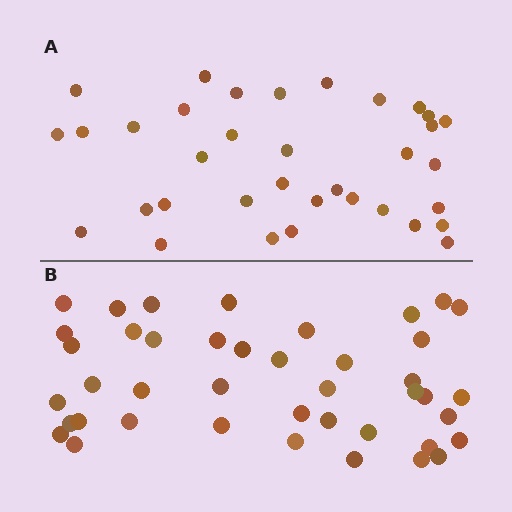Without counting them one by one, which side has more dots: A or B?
Region B (the bottom region) has more dots.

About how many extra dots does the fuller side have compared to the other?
Region B has roughly 8 or so more dots than region A.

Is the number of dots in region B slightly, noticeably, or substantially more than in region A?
Region B has only slightly more — the two regions are fairly close. The ratio is roughly 1.2 to 1.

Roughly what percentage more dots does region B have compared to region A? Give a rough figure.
About 20% more.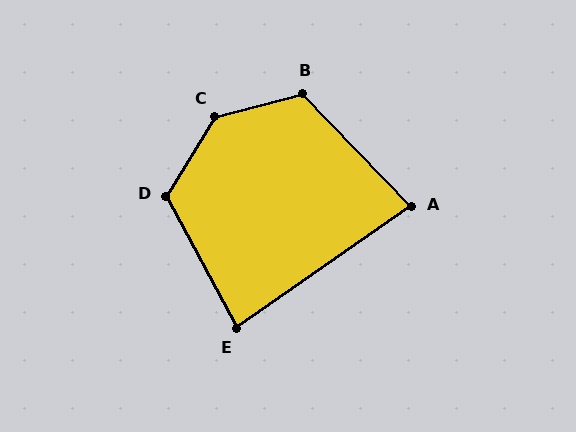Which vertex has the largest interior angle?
C, at approximately 136 degrees.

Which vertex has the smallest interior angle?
A, at approximately 81 degrees.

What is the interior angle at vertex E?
Approximately 83 degrees (acute).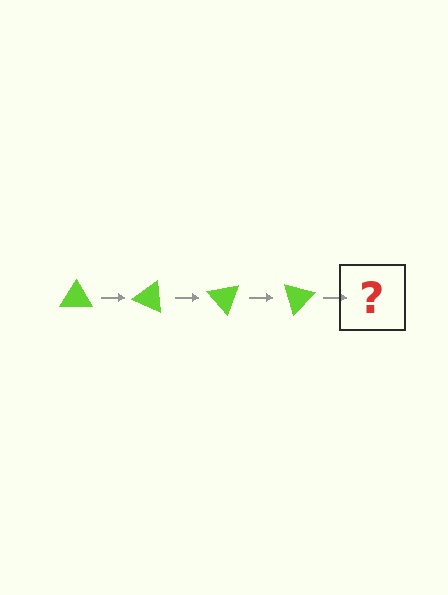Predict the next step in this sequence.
The next step is a lime triangle rotated 100 degrees.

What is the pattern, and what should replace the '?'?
The pattern is that the triangle rotates 25 degrees each step. The '?' should be a lime triangle rotated 100 degrees.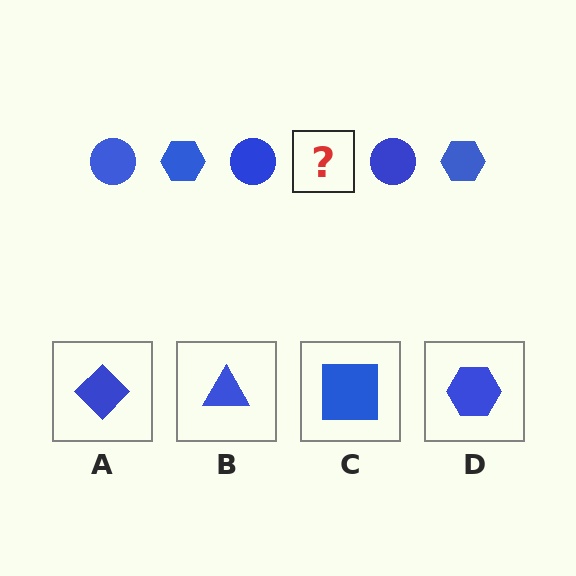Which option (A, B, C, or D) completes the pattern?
D.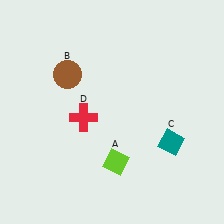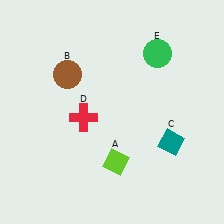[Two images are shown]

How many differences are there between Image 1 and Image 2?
There is 1 difference between the two images.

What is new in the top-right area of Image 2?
A green circle (E) was added in the top-right area of Image 2.